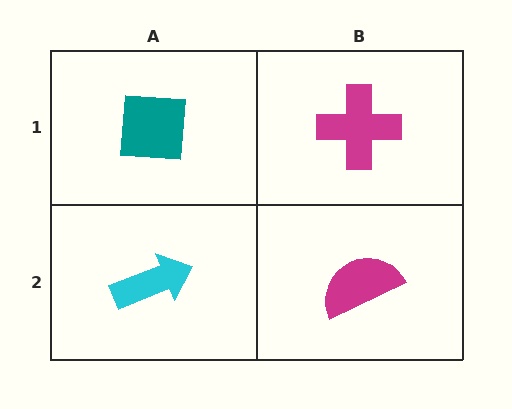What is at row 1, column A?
A teal square.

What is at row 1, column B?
A magenta cross.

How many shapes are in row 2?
2 shapes.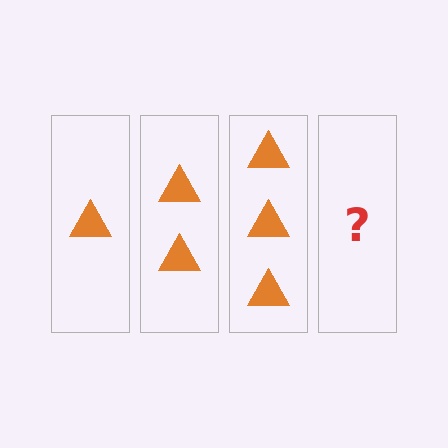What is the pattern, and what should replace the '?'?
The pattern is that each step adds one more triangle. The '?' should be 4 triangles.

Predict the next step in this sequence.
The next step is 4 triangles.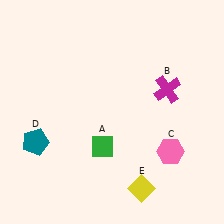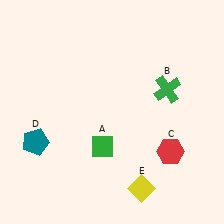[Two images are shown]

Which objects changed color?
B changed from magenta to green. C changed from pink to red.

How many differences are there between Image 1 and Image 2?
There are 2 differences between the two images.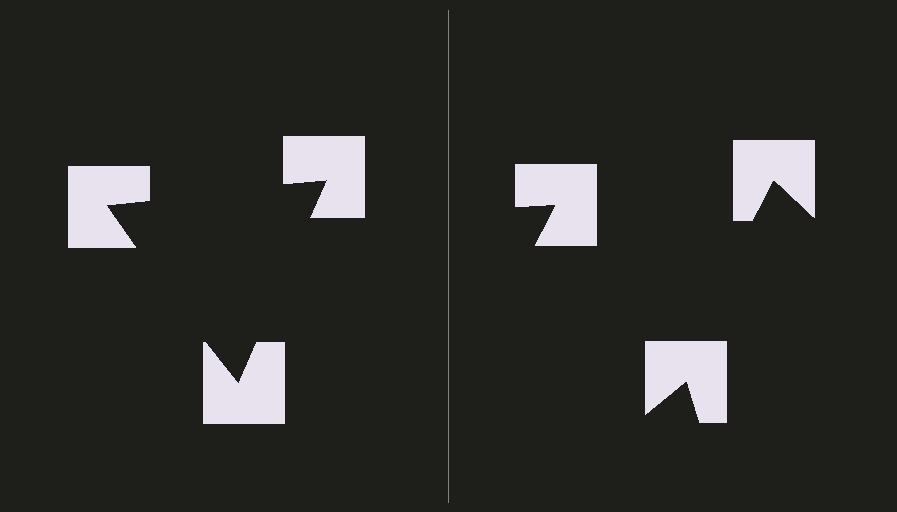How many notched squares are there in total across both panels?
6 — 3 on each side.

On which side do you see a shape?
An illusory triangle appears on the left side. On the right side the wedge cuts are rotated, so no coherent shape forms.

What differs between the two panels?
The notched squares are positioned identically on both sides; only the wedge orientations differ. On the left they align to a triangle; on the right they are misaligned.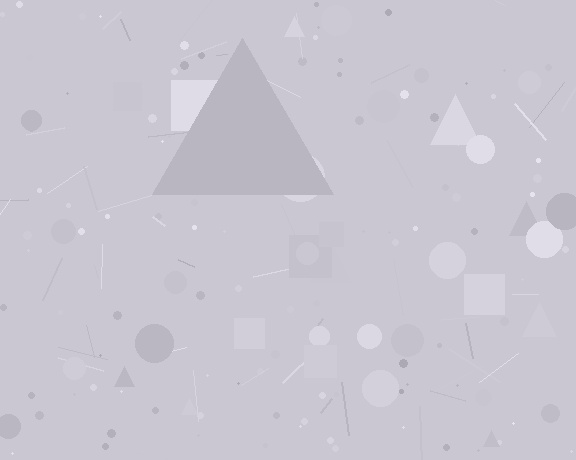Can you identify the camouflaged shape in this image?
The camouflaged shape is a triangle.